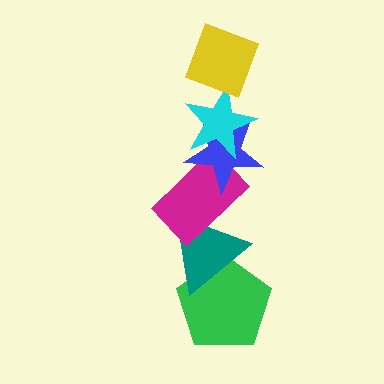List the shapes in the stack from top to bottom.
From top to bottom: the yellow diamond, the cyan star, the blue star, the magenta rectangle, the teal triangle, the green pentagon.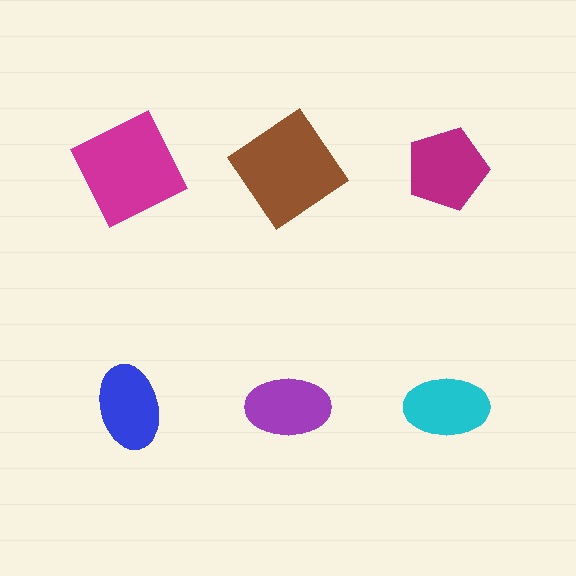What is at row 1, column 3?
A magenta pentagon.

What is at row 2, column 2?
A purple ellipse.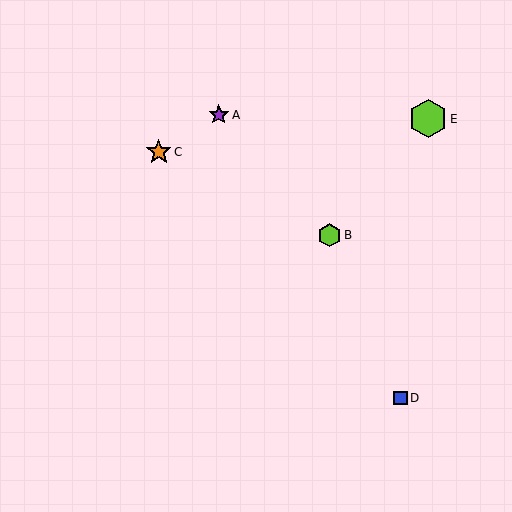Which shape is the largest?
The lime hexagon (labeled E) is the largest.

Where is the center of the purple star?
The center of the purple star is at (219, 115).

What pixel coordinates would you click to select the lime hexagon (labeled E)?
Click at (428, 119) to select the lime hexagon E.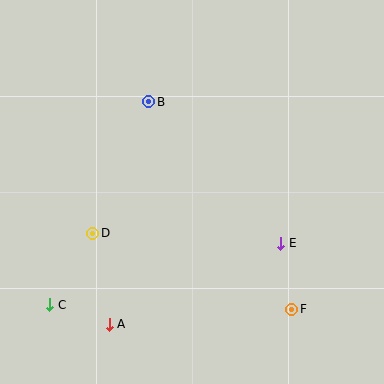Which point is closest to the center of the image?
Point B at (149, 102) is closest to the center.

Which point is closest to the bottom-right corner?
Point F is closest to the bottom-right corner.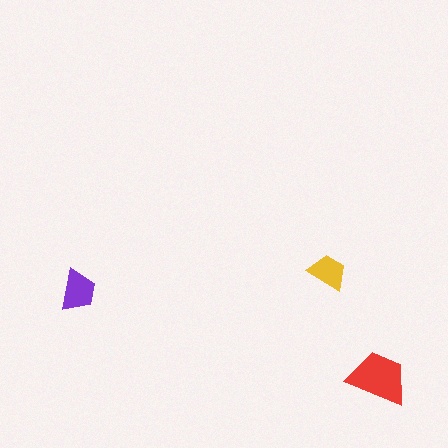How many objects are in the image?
There are 3 objects in the image.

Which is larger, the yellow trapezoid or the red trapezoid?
The red one.